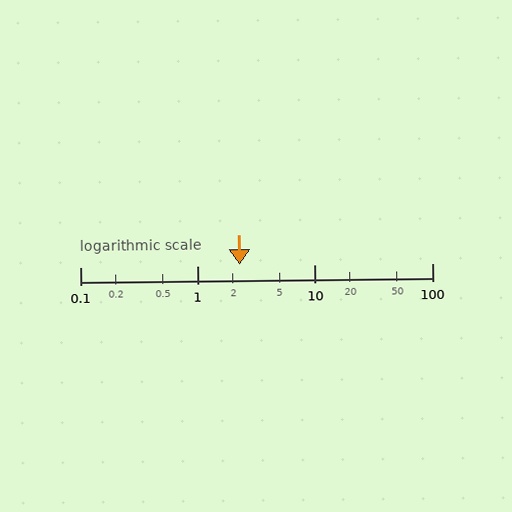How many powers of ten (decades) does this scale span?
The scale spans 3 decades, from 0.1 to 100.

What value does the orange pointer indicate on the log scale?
The pointer indicates approximately 2.3.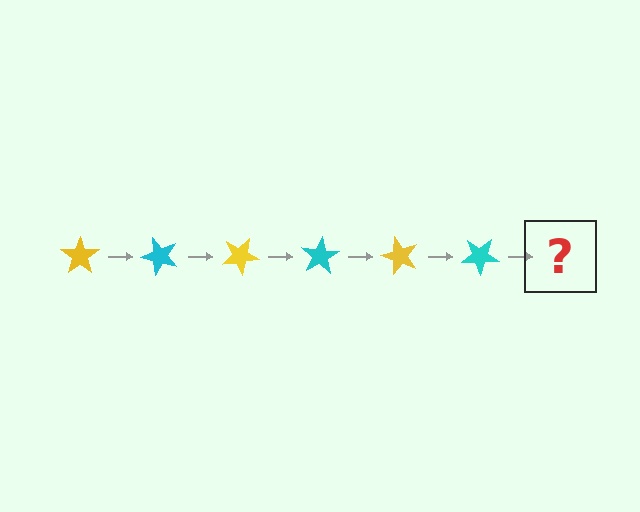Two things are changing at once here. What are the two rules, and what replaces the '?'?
The two rules are that it rotates 50 degrees each step and the color cycles through yellow and cyan. The '?' should be a yellow star, rotated 300 degrees from the start.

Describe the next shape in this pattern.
It should be a yellow star, rotated 300 degrees from the start.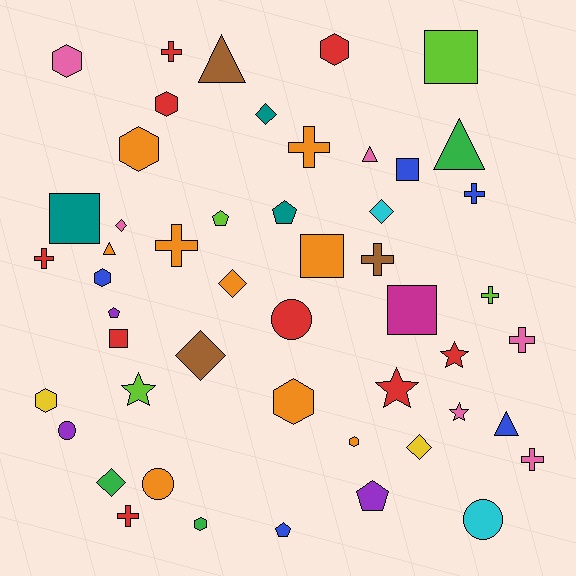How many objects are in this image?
There are 50 objects.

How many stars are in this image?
There are 4 stars.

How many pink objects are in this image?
There are 6 pink objects.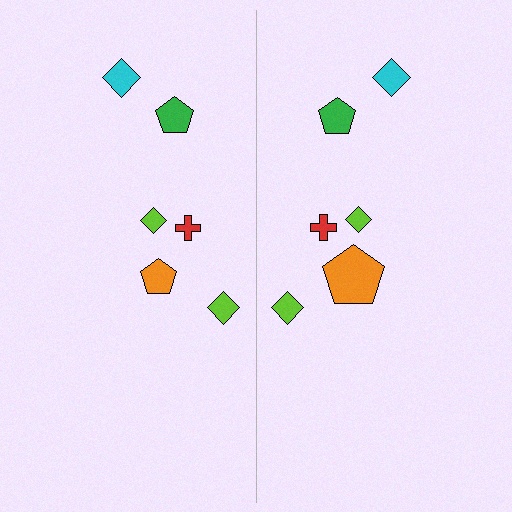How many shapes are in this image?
There are 12 shapes in this image.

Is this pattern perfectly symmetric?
No, the pattern is not perfectly symmetric. The orange pentagon on the right side has a different size than its mirror counterpart.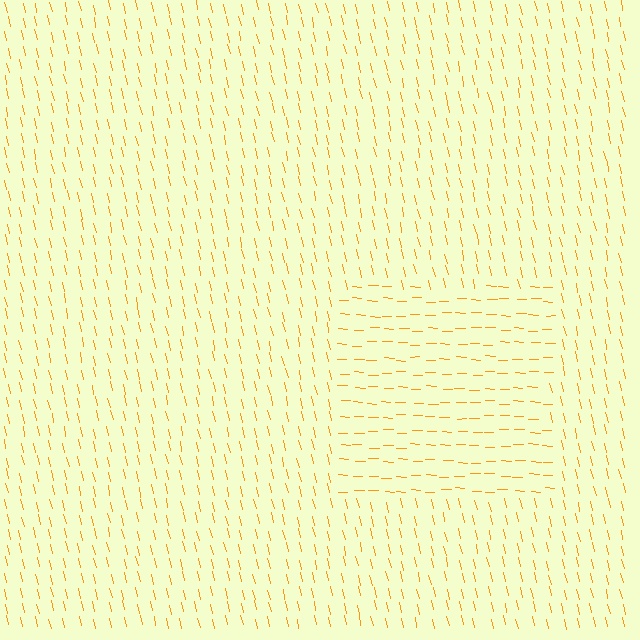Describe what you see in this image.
The image is filled with small orange line segments. A rectangle region in the image has lines oriented differently from the surrounding lines, creating a visible texture boundary.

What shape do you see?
I see a rectangle.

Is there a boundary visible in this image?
Yes, there is a texture boundary formed by a change in line orientation.